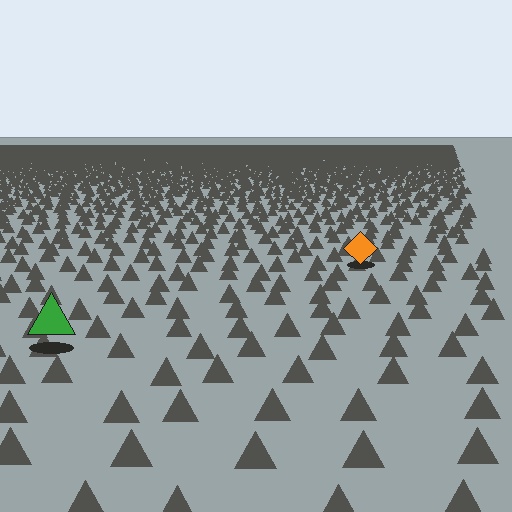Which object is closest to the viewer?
The green triangle is closest. The texture marks near it are larger and more spread out.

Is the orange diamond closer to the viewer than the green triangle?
No. The green triangle is closer — you can tell from the texture gradient: the ground texture is coarser near it.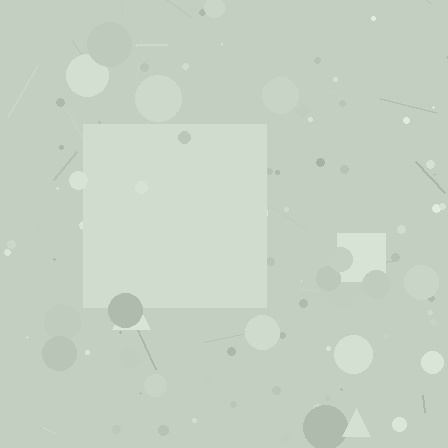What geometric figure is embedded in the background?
A square is embedded in the background.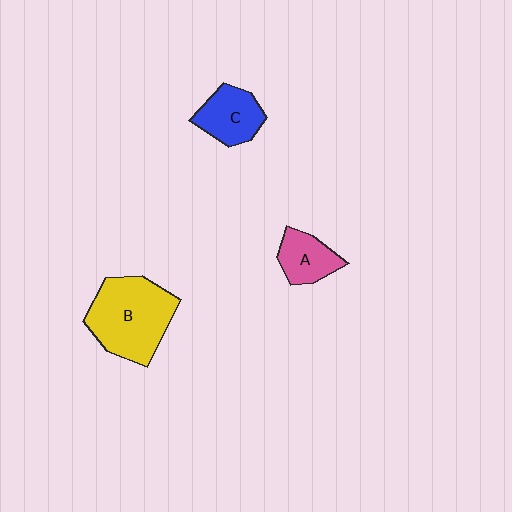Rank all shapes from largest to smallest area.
From largest to smallest: B (yellow), C (blue), A (pink).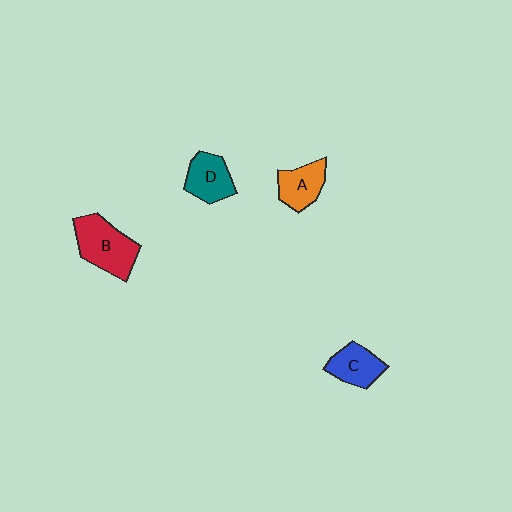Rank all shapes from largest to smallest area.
From largest to smallest: B (red), D (teal), C (blue), A (orange).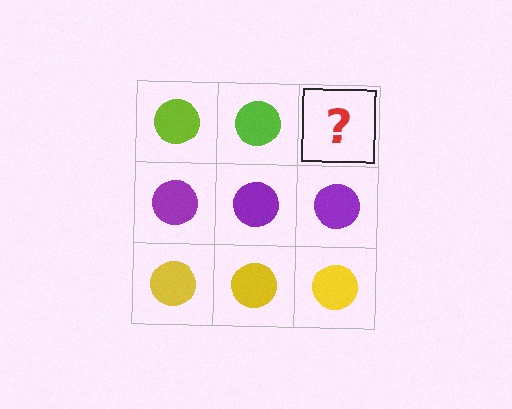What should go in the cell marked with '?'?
The missing cell should contain a lime circle.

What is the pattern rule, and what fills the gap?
The rule is that each row has a consistent color. The gap should be filled with a lime circle.